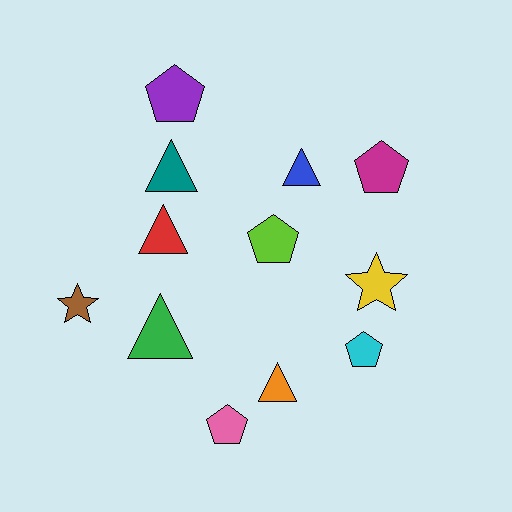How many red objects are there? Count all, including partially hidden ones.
There is 1 red object.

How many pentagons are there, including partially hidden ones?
There are 5 pentagons.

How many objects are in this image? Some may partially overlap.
There are 12 objects.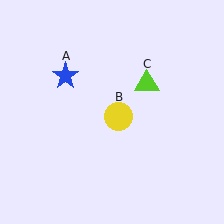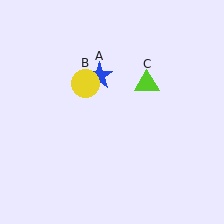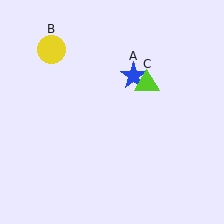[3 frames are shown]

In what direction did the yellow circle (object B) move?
The yellow circle (object B) moved up and to the left.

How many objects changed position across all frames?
2 objects changed position: blue star (object A), yellow circle (object B).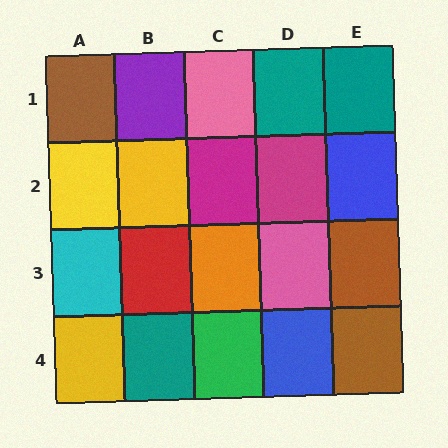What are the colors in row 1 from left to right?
Brown, purple, pink, teal, teal.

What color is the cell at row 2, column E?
Blue.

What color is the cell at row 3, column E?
Brown.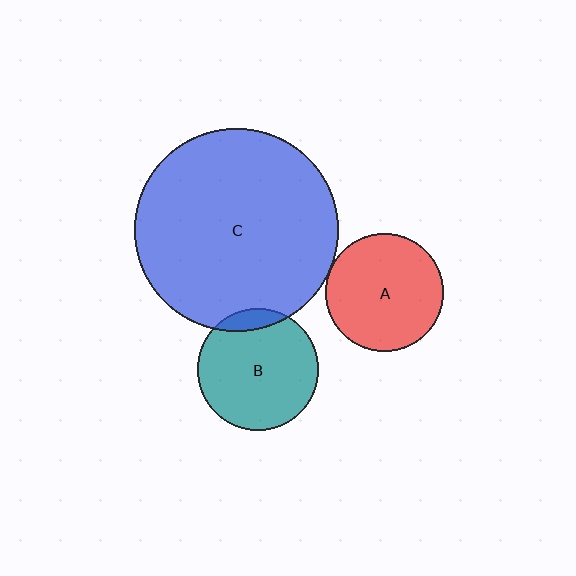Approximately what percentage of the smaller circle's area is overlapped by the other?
Approximately 10%.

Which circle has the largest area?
Circle C (blue).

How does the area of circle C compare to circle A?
Approximately 3.0 times.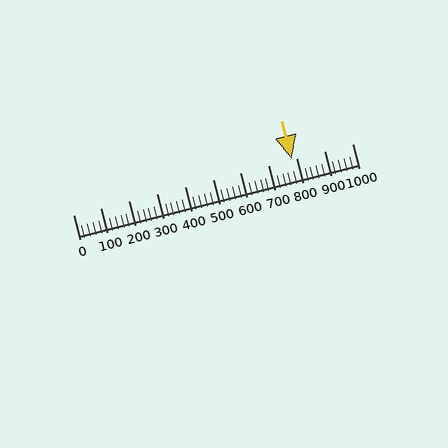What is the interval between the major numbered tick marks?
The major tick marks are spaced 100 units apart.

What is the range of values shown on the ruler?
The ruler shows values from 0 to 1000.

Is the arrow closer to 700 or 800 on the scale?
The arrow is closer to 800.